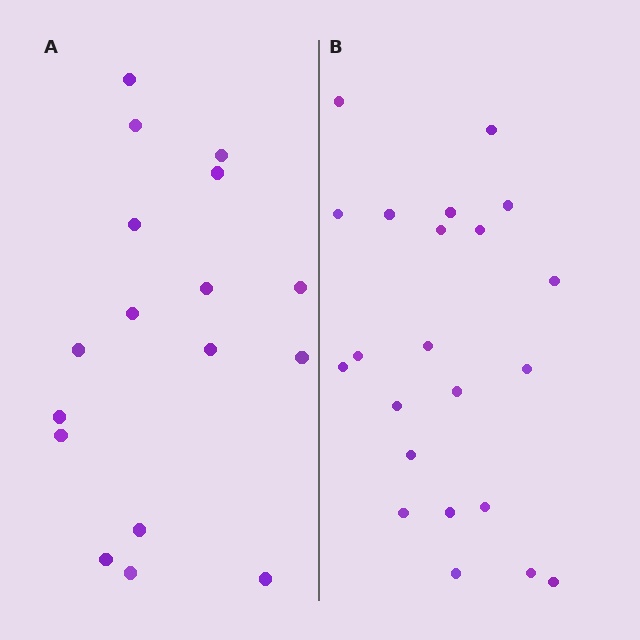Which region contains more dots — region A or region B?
Region B (the right region) has more dots.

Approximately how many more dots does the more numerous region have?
Region B has about 5 more dots than region A.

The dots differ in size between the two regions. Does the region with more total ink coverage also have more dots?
No. Region A has more total ink coverage because its dots are larger, but region B actually contains more individual dots. Total area can be misleading — the number of items is what matters here.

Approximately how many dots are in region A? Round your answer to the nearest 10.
About 20 dots. (The exact count is 17, which rounds to 20.)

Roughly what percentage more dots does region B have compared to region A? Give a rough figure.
About 30% more.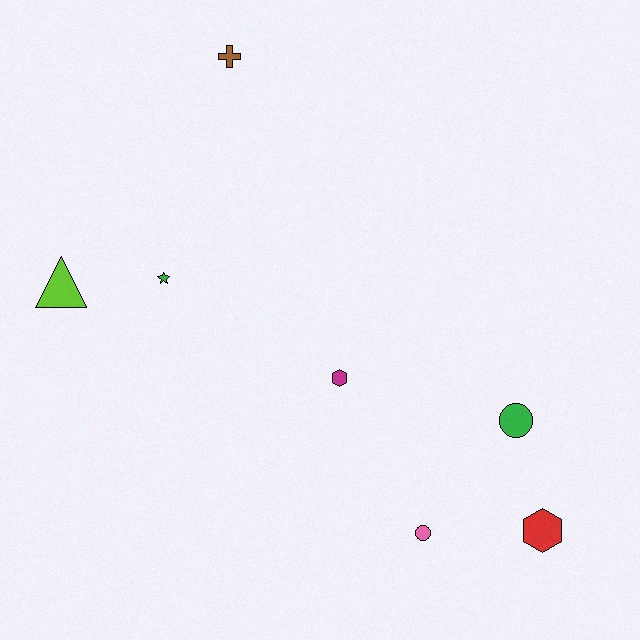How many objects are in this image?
There are 7 objects.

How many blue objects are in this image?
There are no blue objects.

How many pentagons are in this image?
There are no pentagons.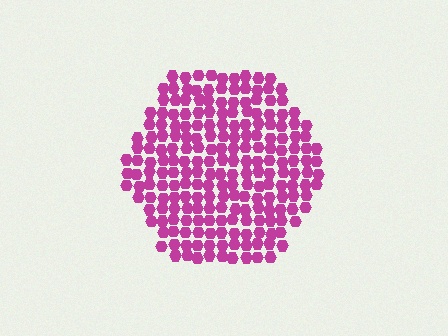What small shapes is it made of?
It is made of small hexagons.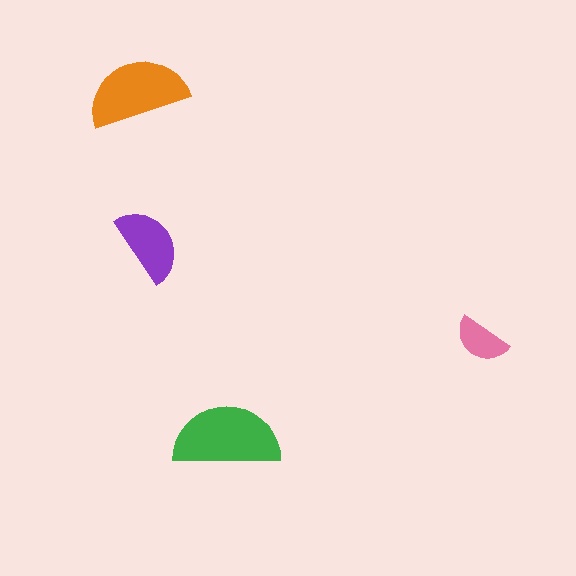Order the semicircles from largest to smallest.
the green one, the orange one, the purple one, the pink one.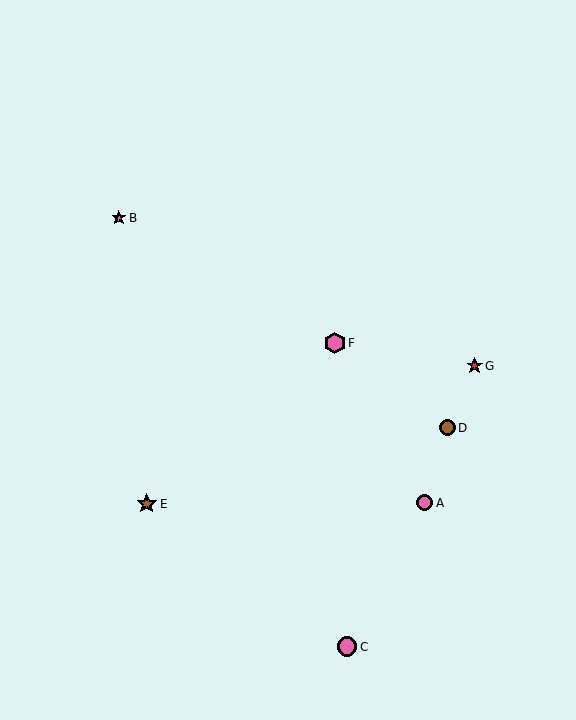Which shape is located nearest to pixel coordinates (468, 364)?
The red star (labeled G) at (475, 366) is nearest to that location.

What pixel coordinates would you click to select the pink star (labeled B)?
Click at (119, 218) to select the pink star B.